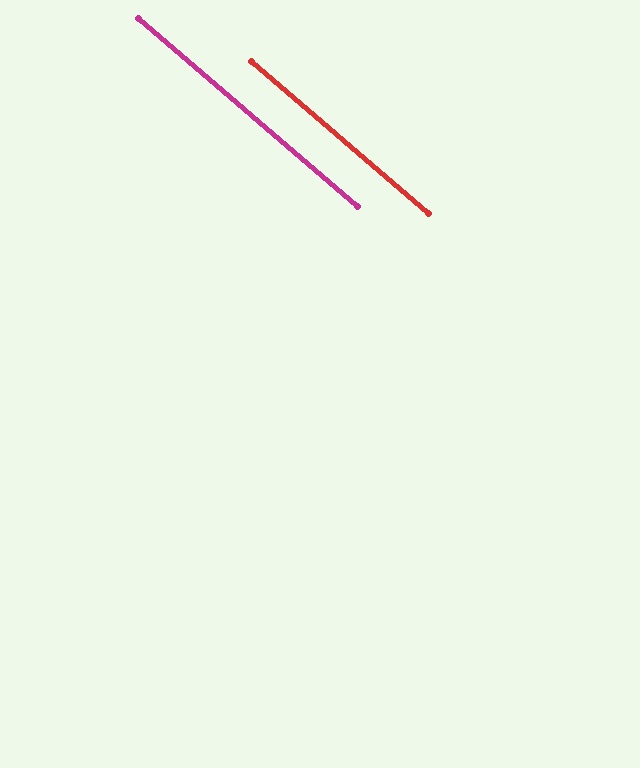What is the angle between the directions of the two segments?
Approximately 0 degrees.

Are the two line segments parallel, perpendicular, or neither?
Parallel — their directions differ by only 0.0°.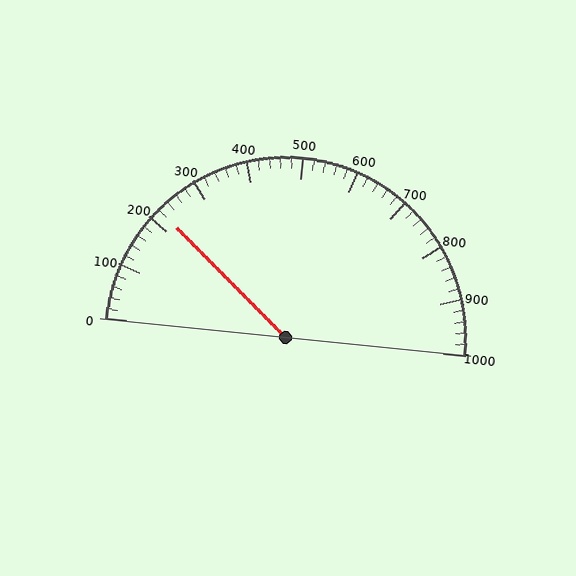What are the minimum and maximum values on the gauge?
The gauge ranges from 0 to 1000.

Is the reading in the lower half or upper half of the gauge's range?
The reading is in the lower half of the range (0 to 1000).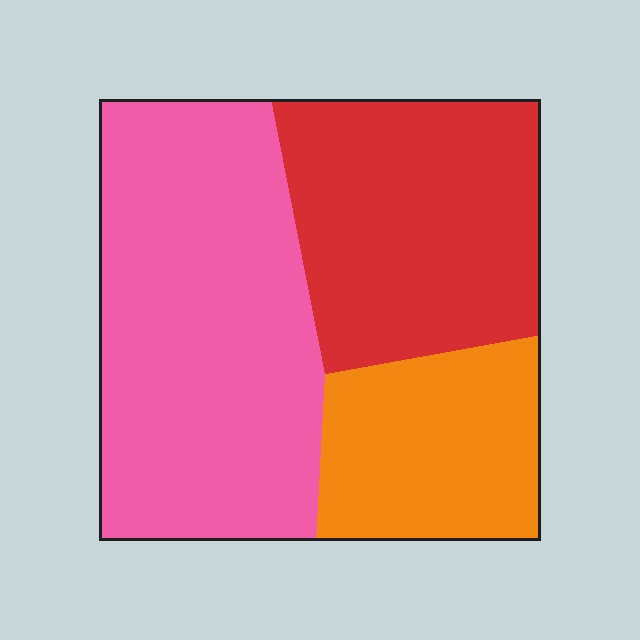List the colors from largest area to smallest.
From largest to smallest: pink, red, orange.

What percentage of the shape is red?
Red covers roughly 30% of the shape.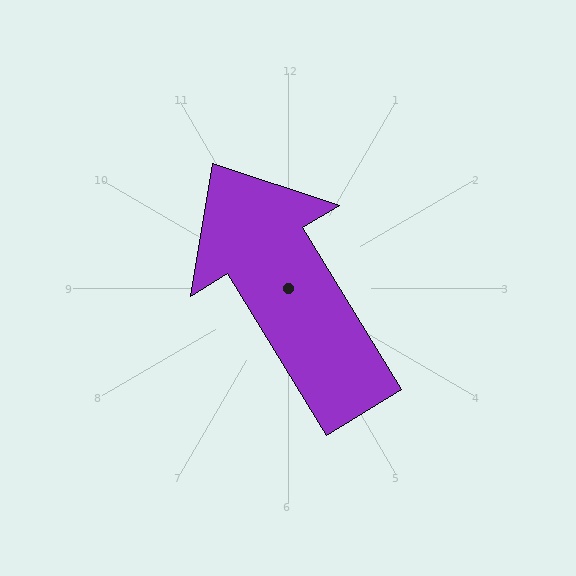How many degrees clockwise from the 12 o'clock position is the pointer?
Approximately 329 degrees.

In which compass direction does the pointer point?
Northwest.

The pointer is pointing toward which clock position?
Roughly 11 o'clock.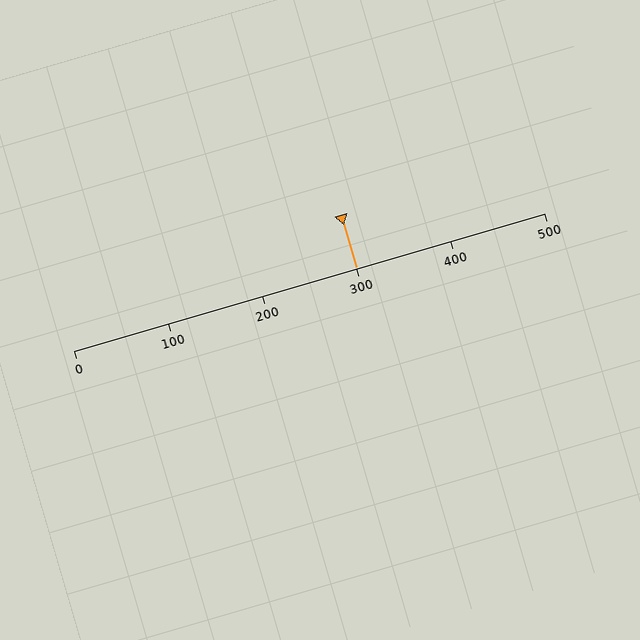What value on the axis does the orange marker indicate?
The marker indicates approximately 300.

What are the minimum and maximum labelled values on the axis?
The axis runs from 0 to 500.